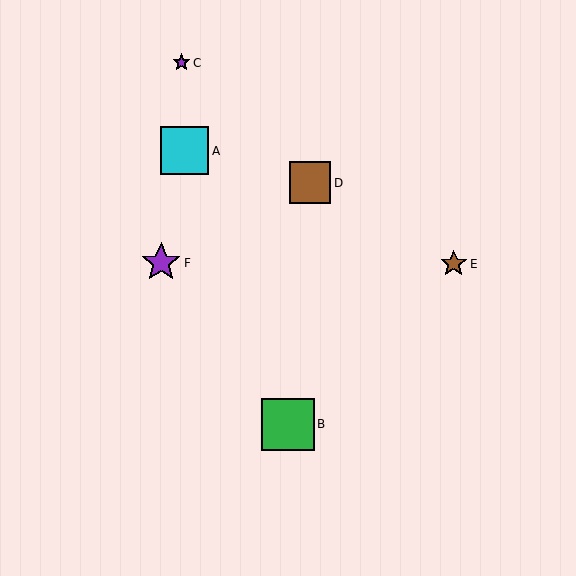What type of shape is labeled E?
Shape E is a brown star.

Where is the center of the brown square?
The center of the brown square is at (310, 183).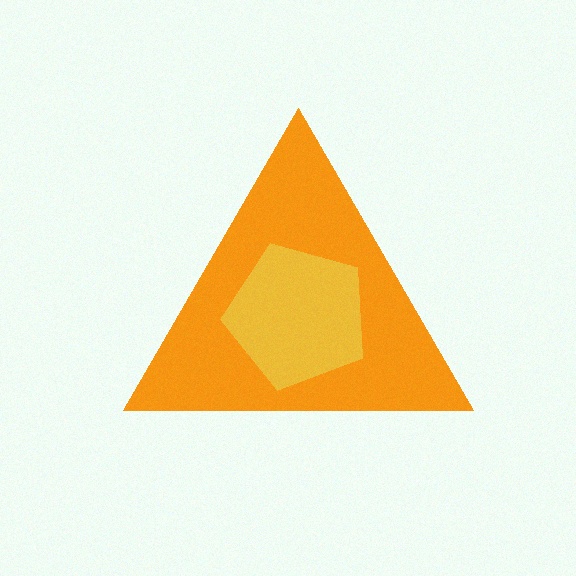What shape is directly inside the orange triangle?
The yellow pentagon.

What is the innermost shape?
The yellow pentagon.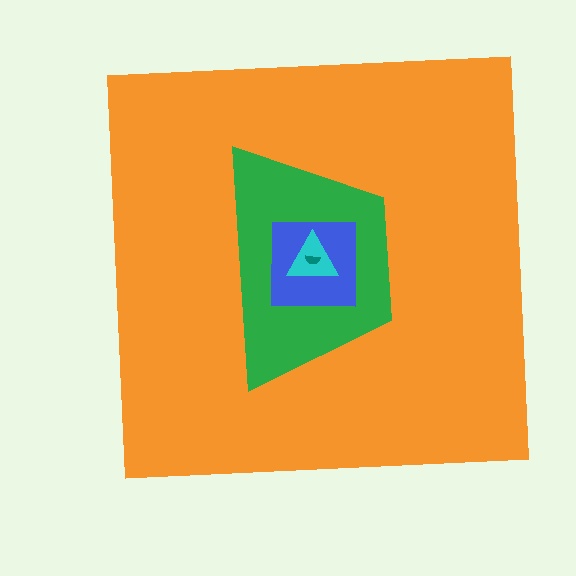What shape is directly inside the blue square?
The cyan triangle.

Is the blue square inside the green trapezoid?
Yes.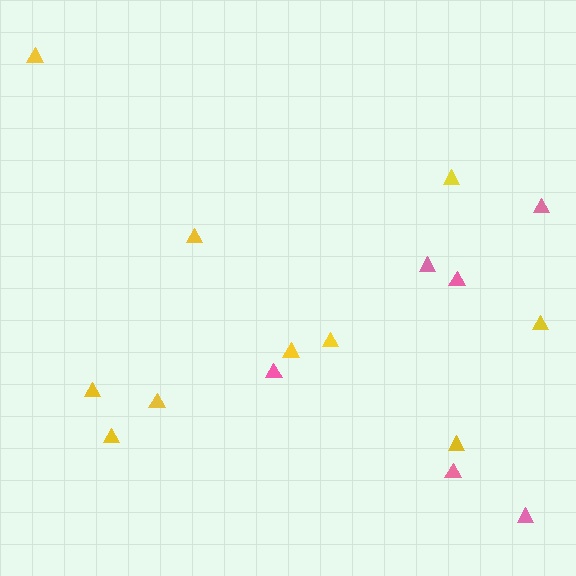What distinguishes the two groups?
There are 2 groups: one group of yellow triangles (10) and one group of pink triangles (6).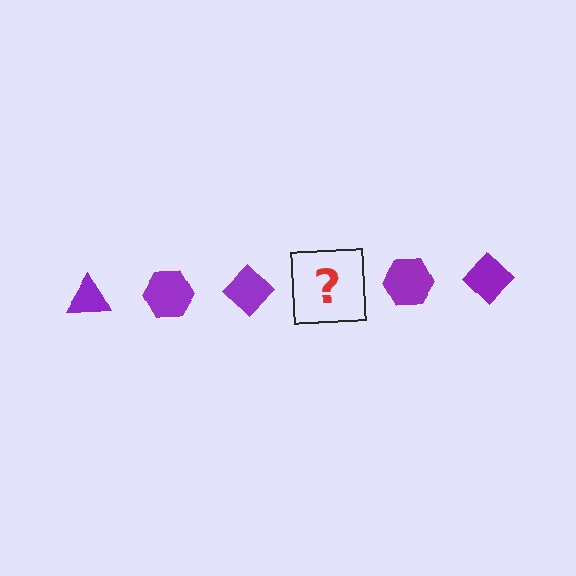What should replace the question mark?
The question mark should be replaced with a purple triangle.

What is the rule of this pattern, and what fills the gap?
The rule is that the pattern cycles through triangle, hexagon, diamond shapes in purple. The gap should be filled with a purple triangle.